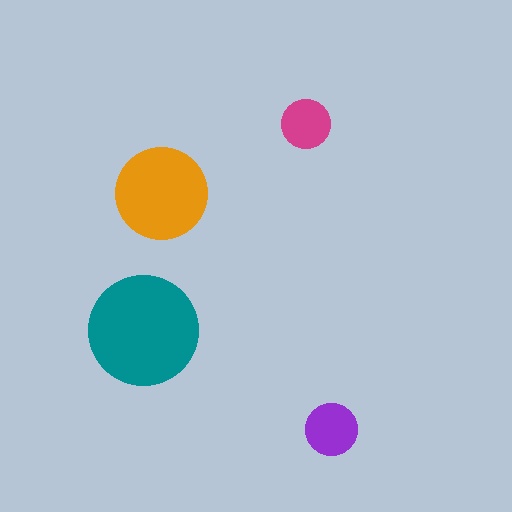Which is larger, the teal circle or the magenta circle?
The teal one.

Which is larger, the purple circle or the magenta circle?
The purple one.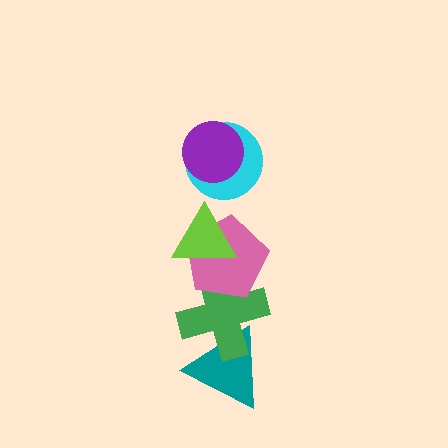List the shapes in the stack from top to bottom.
From top to bottom: the purple circle, the cyan circle, the lime triangle, the pink pentagon, the green cross, the teal triangle.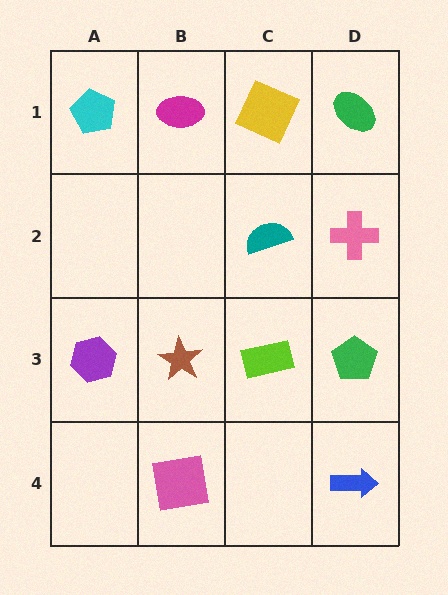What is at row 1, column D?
A green ellipse.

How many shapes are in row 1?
4 shapes.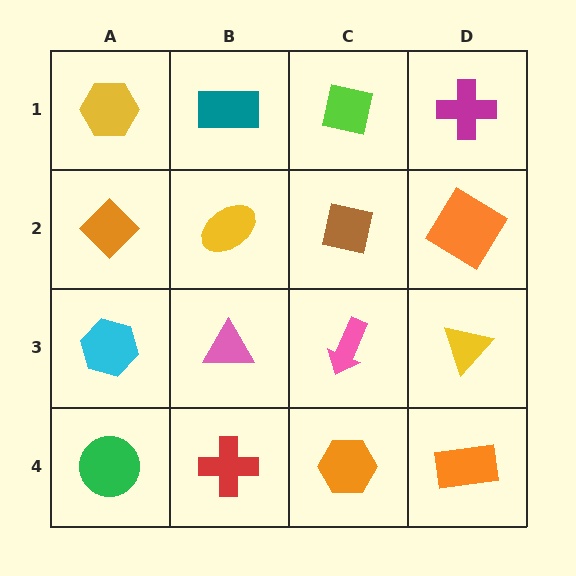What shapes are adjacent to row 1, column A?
An orange diamond (row 2, column A), a teal rectangle (row 1, column B).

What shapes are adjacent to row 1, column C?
A brown square (row 2, column C), a teal rectangle (row 1, column B), a magenta cross (row 1, column D).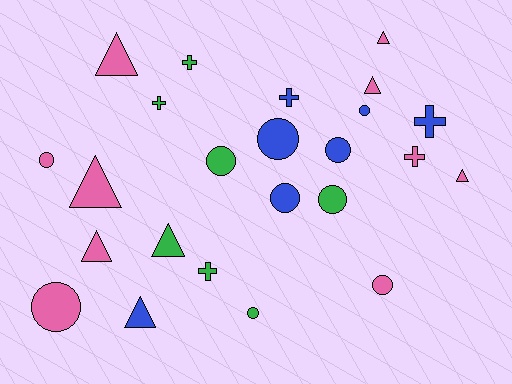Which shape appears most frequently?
Circle, with 10 objects.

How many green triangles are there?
There is 1 green triangle.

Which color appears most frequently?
Pink, with 10 objects.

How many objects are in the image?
There are 24 objects.